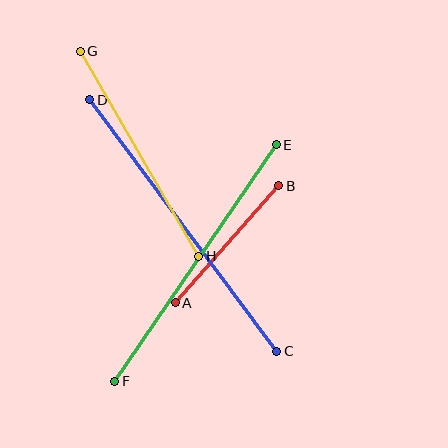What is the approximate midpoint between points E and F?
The midpoint is at approximately (195, 263) pixels.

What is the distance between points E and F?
The distance is approximately 286 pixels.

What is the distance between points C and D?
The distance is approximately 313 pixels.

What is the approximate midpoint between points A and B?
The midpoint is at approximately (227, 244) pixels.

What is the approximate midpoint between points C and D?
The midpoint is at approximately (183, 225) pixels.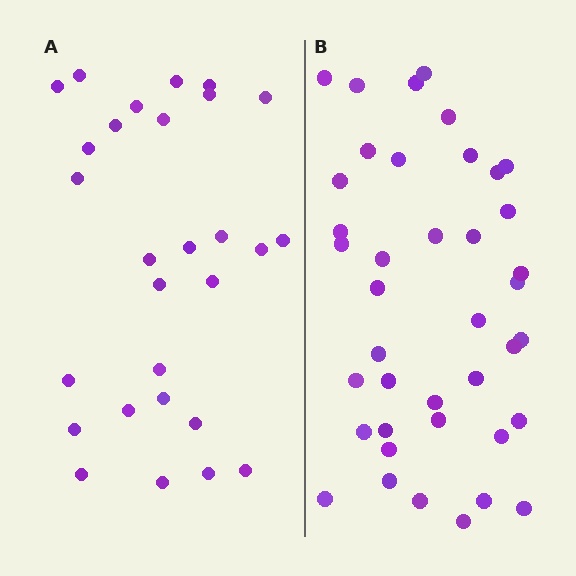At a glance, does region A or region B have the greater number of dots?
Region B (the right region) has more dots.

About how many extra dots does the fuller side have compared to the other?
Region B has roughly 12 or so more dots than region A.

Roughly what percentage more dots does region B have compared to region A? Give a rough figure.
About 45% more.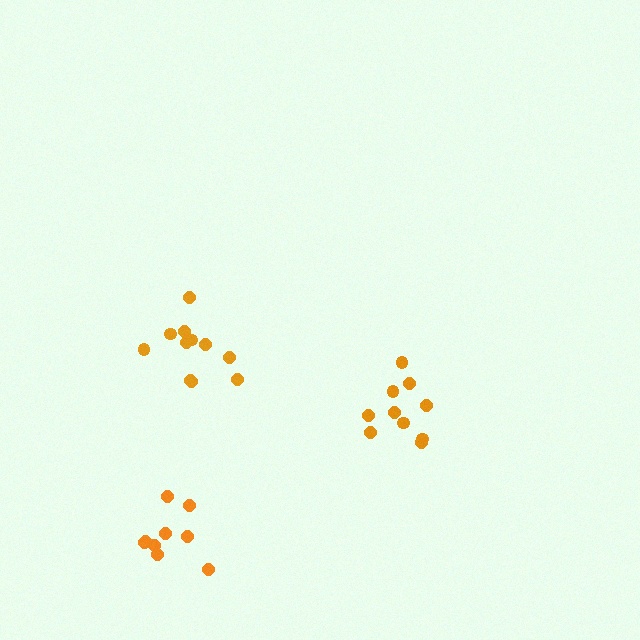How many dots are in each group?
Group 1: 11 dots, Group 2: 9 dots, Group 3: 10 dots (30 total).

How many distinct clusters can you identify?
There are 3 distinct clusters.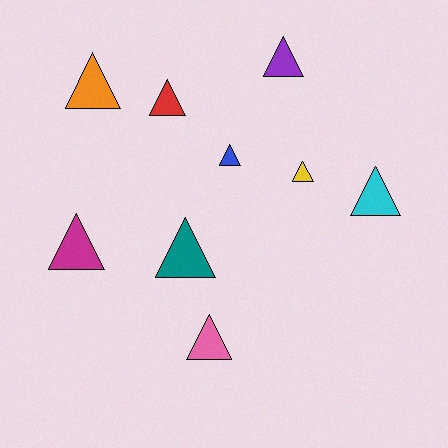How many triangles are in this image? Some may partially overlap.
There are 9 triangles.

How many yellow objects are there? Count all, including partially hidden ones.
There is 1 yellow object.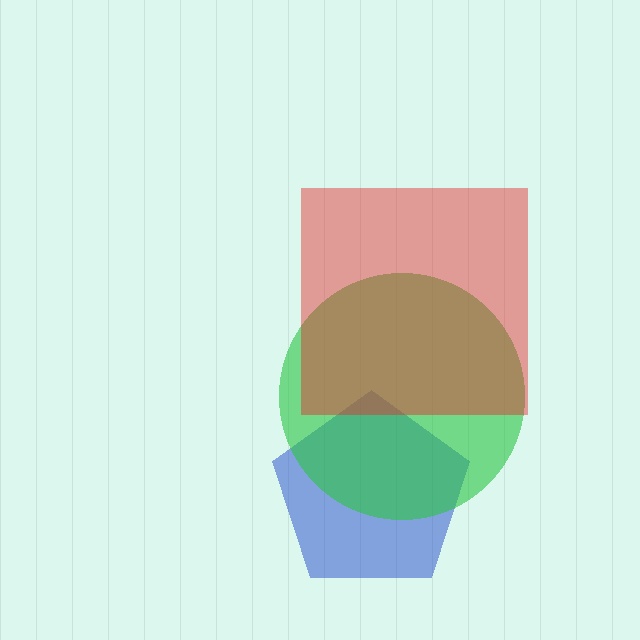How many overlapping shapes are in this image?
There are 3 overlapping shapes in the image.